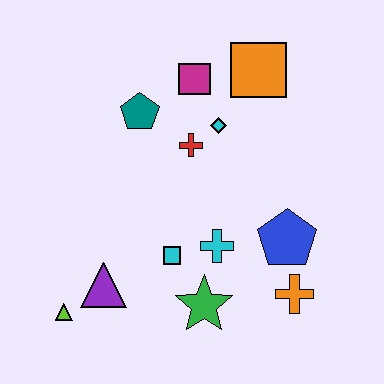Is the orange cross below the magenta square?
Yes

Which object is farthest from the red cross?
The lime triangle is farthest from the red cross.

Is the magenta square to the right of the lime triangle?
Yes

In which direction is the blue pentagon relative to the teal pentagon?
The blue pentagon is to the right of the teal pentagon.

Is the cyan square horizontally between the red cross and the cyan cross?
No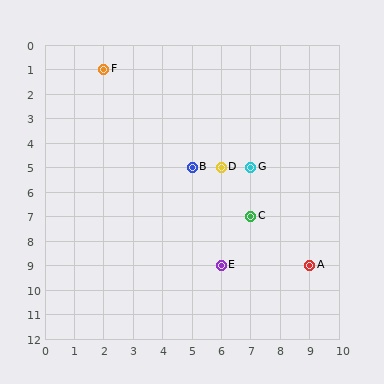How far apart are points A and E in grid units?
Points A and E are 3 columns apart.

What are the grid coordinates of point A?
Point A is at grid coordinates (9, 9).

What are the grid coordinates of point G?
Point G is at grid coordinates (7, 5).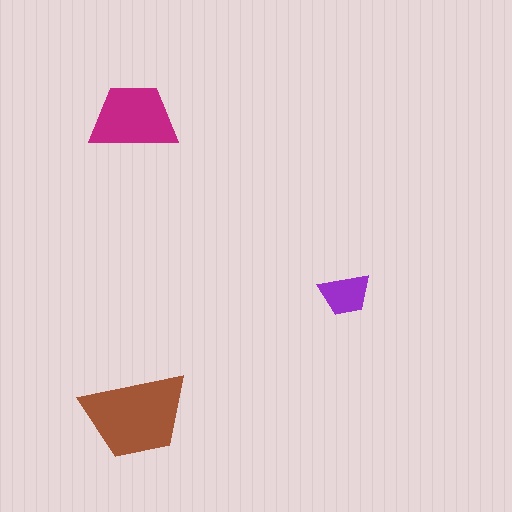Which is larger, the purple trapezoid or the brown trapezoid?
The brown one.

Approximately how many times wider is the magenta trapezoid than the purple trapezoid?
About 1.5 times wider.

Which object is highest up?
The magenta trapezoid is topmost.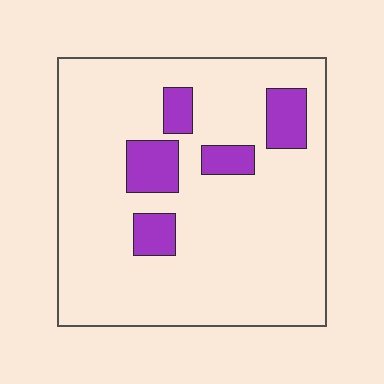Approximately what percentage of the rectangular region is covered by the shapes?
Approximately 15%.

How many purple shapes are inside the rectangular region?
5.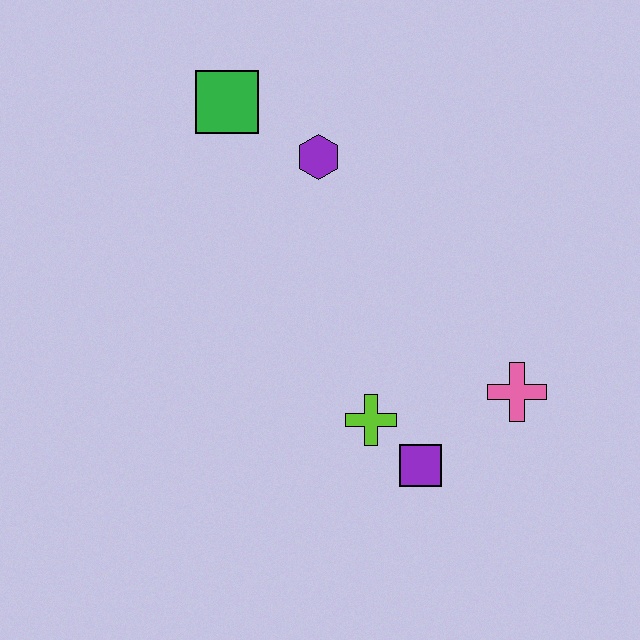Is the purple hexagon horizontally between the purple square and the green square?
Yes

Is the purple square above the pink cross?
No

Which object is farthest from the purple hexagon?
The purple square is farthest from the purple hexagon.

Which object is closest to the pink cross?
The purple square is closest to the pink cross.